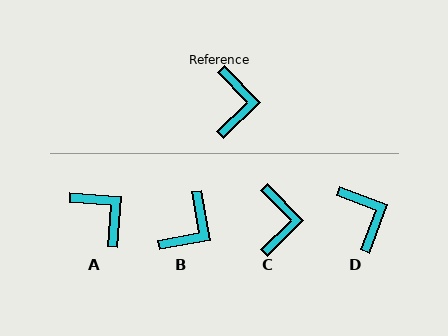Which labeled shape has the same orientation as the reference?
C.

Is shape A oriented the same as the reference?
No, it is off by about 41 degrees.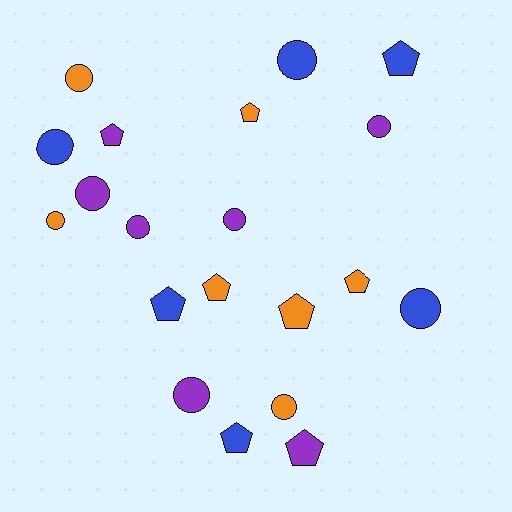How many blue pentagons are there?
There are 3 blue pentagons.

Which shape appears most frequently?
Circle, with 11 objects.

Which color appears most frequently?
Orange, with 7 objects.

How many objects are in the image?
There are 20 objects.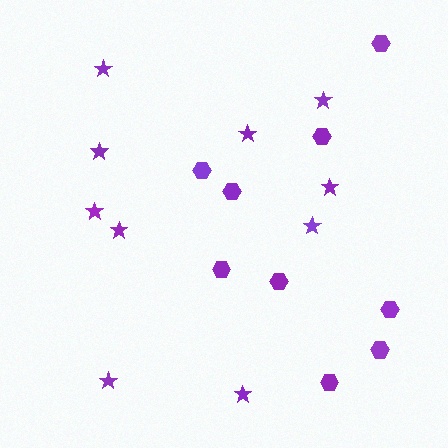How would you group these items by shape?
There are 2 groups: one group of hexagons (9) and one group of stars (10).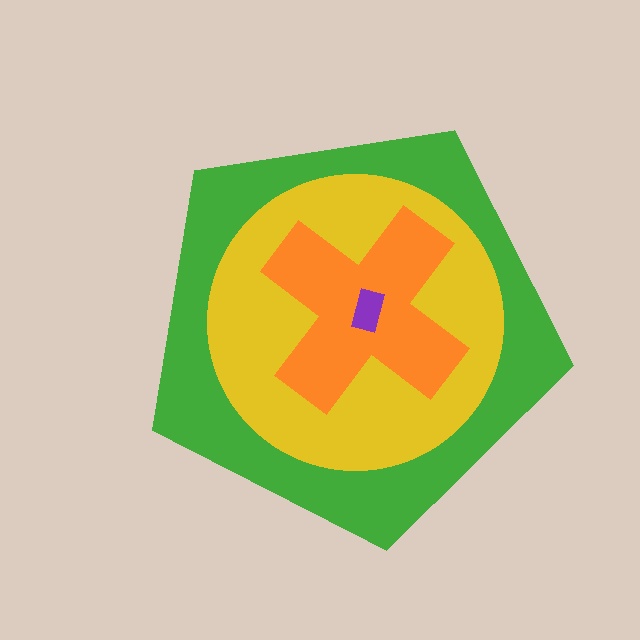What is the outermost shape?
The green pentagon.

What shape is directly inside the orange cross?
The purple rectangle.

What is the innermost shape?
The purple rectangle.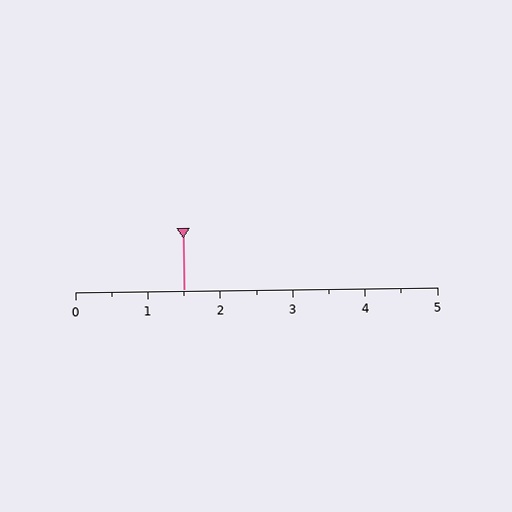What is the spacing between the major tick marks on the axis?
The major ticks are spaced 1 apart.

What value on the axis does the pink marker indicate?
The marker indicates approximately 1.5.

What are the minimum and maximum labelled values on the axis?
The axis runs from 0 to 5.